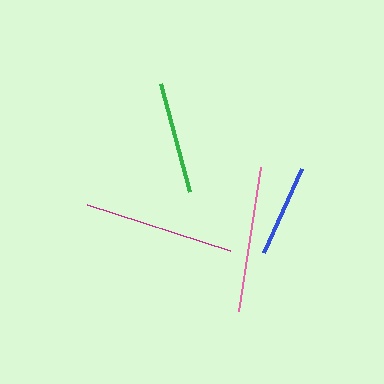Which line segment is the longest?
The magenta line is the longest at approximately 150 pixels.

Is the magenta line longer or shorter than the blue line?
The magenta line is longer than the blue line.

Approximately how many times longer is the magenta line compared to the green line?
The magenta line is approximately 1.3 times the length of the green line.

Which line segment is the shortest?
The blue line is the shortest at approximately 92 pixels.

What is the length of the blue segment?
The blue segment is approximately 92 pixels long.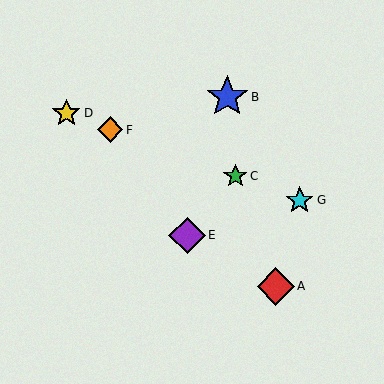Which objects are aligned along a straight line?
Objects C, D, F, G are aligned along a straight line.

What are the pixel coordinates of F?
Object F is at (110, 130).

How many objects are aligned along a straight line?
4 objects (C, D, F, G) are aligned along a straight line.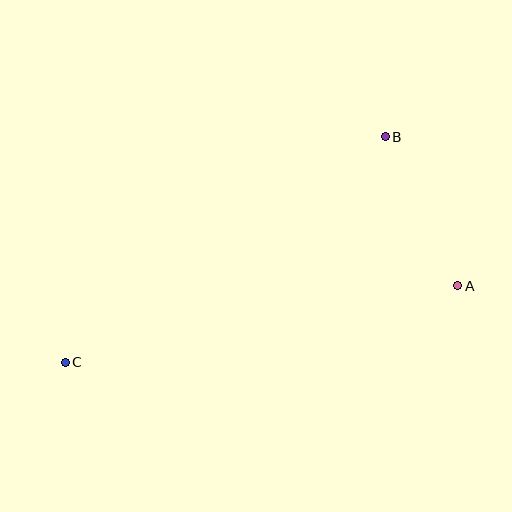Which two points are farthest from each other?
Points A and C are farthest from each other.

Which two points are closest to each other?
Points A and B are closest to each other.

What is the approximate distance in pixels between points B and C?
The distance between B and C is approximately 391 pixels.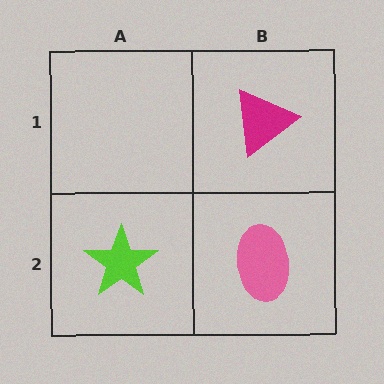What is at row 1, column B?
A magenta triangle.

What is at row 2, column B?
A pink ellipse.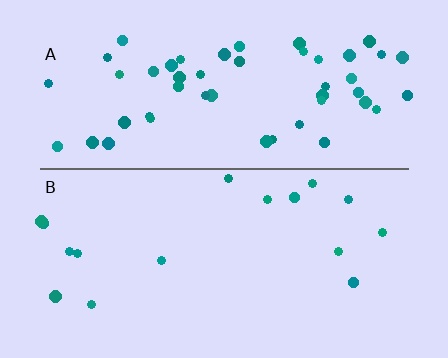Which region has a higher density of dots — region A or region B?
A (the top).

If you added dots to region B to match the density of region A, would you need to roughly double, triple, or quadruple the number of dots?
Approximately triple.